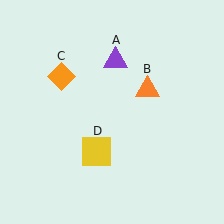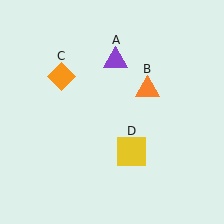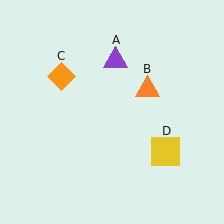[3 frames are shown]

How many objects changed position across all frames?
1 object changed position: yellow square (object D).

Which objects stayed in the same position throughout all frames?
Purple triangle (object A) and orange triangle (object B) and orange diamond (object C) remained stationary.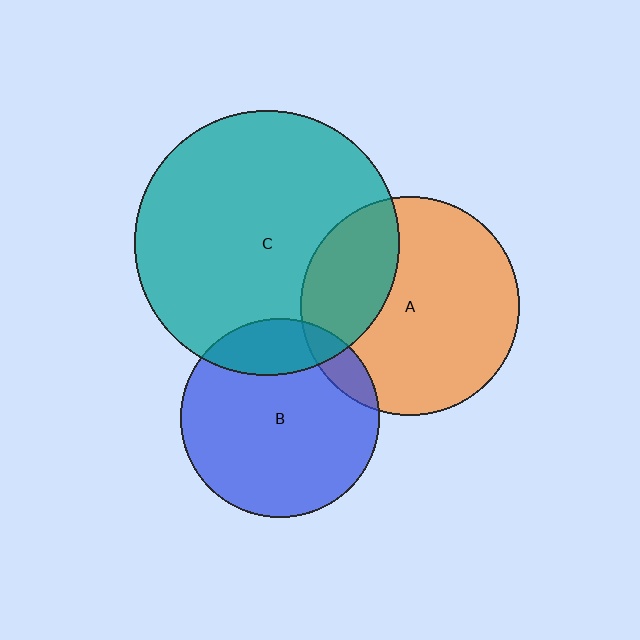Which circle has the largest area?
Circle C (teal).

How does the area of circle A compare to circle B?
Approximately 1.2 times.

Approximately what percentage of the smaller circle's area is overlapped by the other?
Approximately 20%.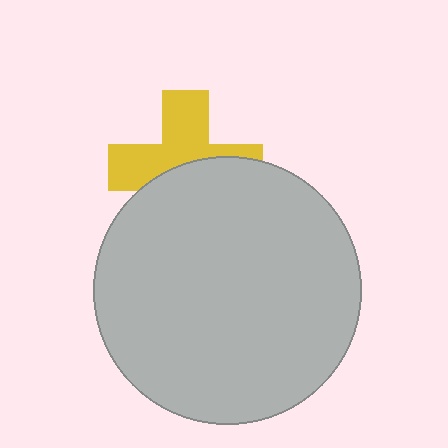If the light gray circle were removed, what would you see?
You would see the complete yellow cross.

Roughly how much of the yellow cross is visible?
About half of it is visible (roughly 53%).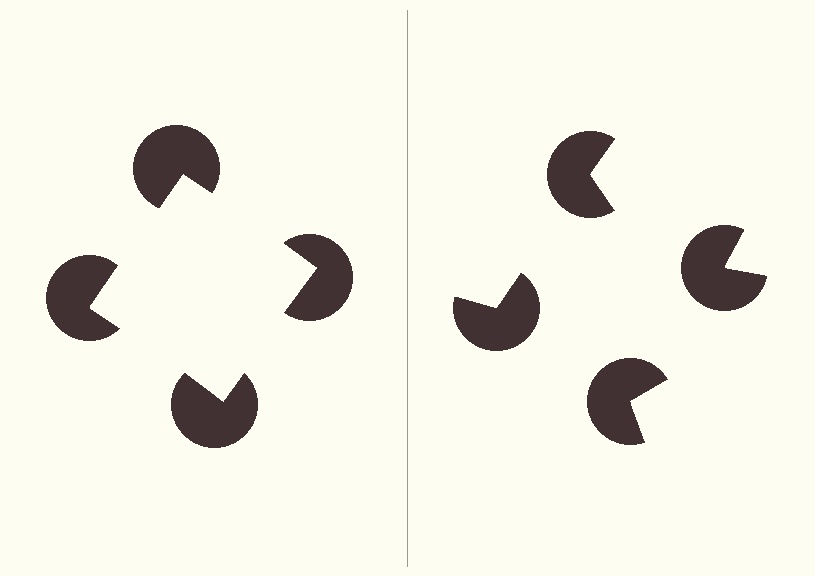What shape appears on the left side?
An illusory square.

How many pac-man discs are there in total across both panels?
8 — 4 on each side.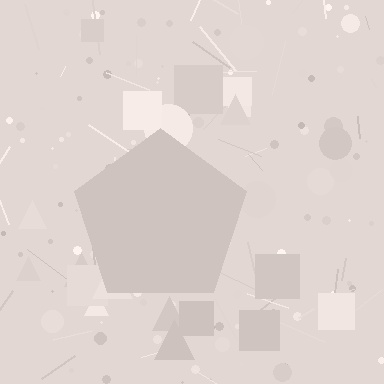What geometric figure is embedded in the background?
A pentagon is embedded in the background.